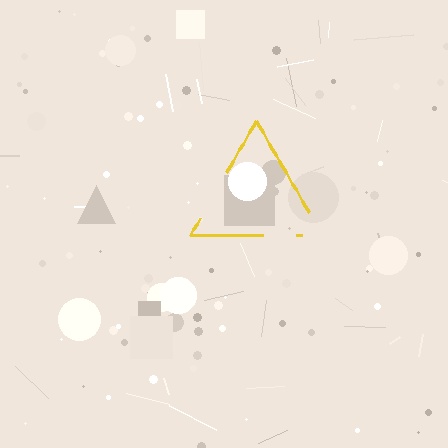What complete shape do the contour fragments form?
The contour fragments form a triangle.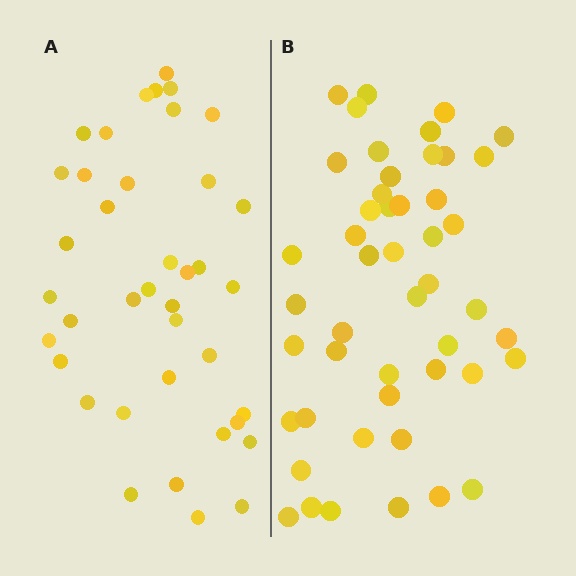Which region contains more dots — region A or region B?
Region B (the right region) has more dots.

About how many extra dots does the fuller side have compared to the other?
Region B has roughly 8 or so more dots than region A.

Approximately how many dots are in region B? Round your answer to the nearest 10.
About 50 dots. (The exact count is 48, which rounds to 50.)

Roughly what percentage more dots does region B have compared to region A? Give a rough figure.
About 25% more.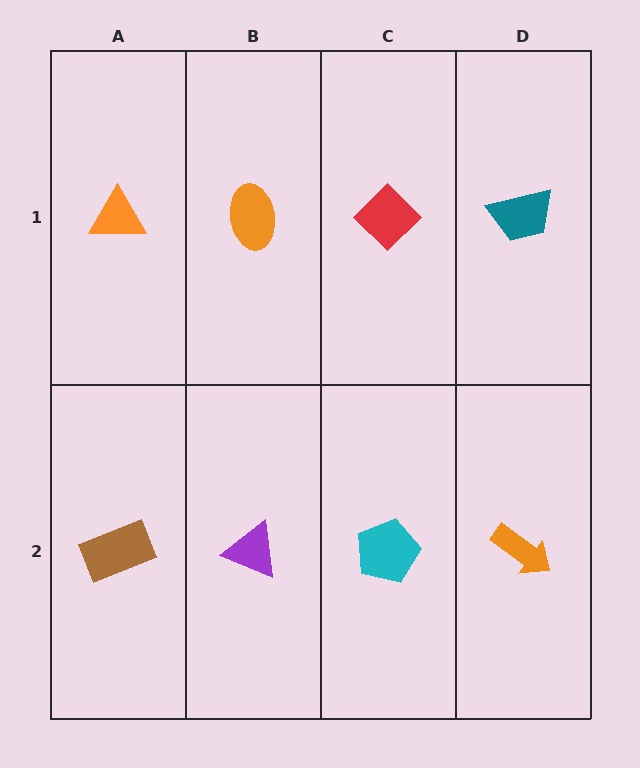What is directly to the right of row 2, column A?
A purple triangle.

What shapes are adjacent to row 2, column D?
A teal trapezoid (row 1, column D), a cyan pentagon (row 2, column C).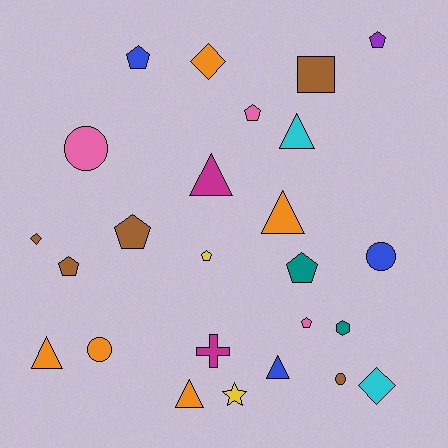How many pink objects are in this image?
There are 3 pink objects.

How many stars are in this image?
There is 1 star.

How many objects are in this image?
There are 25 objects.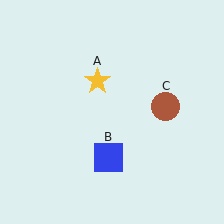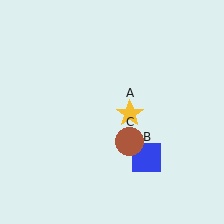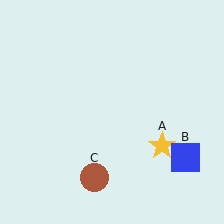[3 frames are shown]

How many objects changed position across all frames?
3 objects changed position: yellow star (object A), blue square (object B), brown circle (object C).